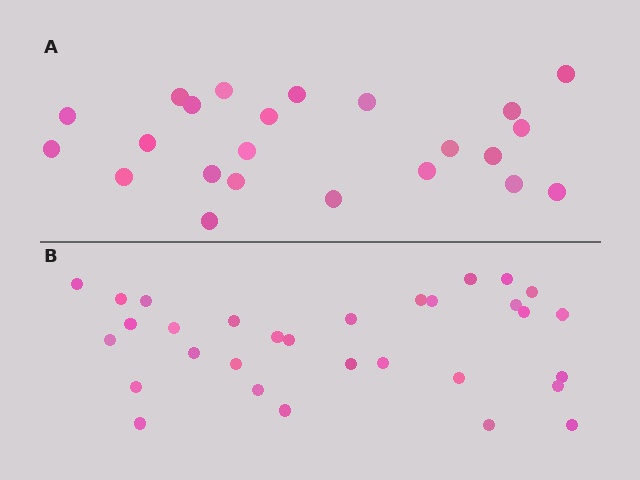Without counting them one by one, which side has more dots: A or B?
Region B (the bottom region) has more dots.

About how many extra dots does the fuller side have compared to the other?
Region B has roughly 8 or so more dots than region A.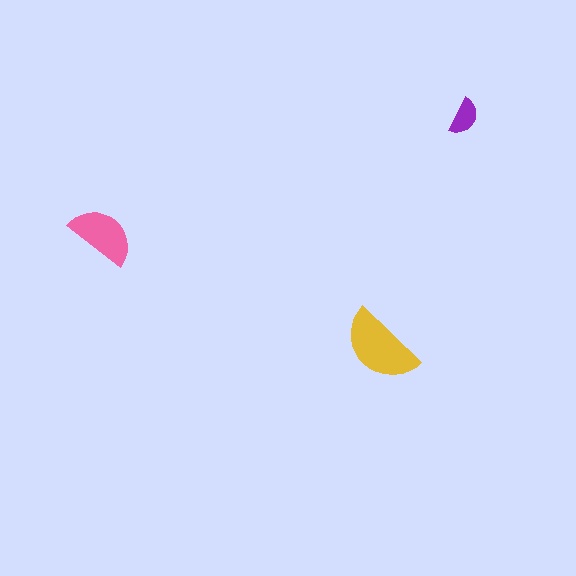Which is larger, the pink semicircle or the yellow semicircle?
The yellow one.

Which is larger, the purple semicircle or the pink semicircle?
The pink one.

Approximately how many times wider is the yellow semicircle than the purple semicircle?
About 2 times wider.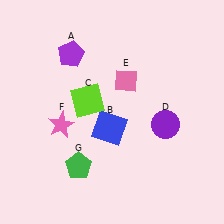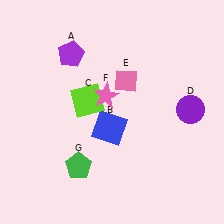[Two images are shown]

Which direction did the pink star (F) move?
The pink star (F) moved right.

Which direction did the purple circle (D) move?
The purple circle (D) moved right.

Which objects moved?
The objects that moved are: the purple circle (D), the pink star (F).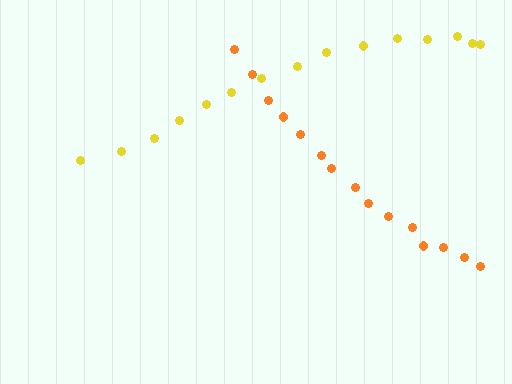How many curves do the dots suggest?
There are 2 distinct paths.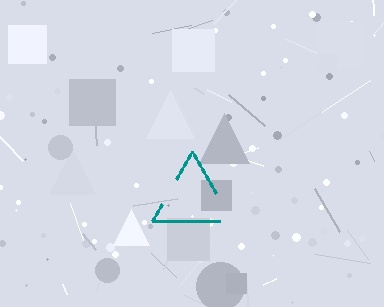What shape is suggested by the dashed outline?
The dashed outline suggests a triangle.